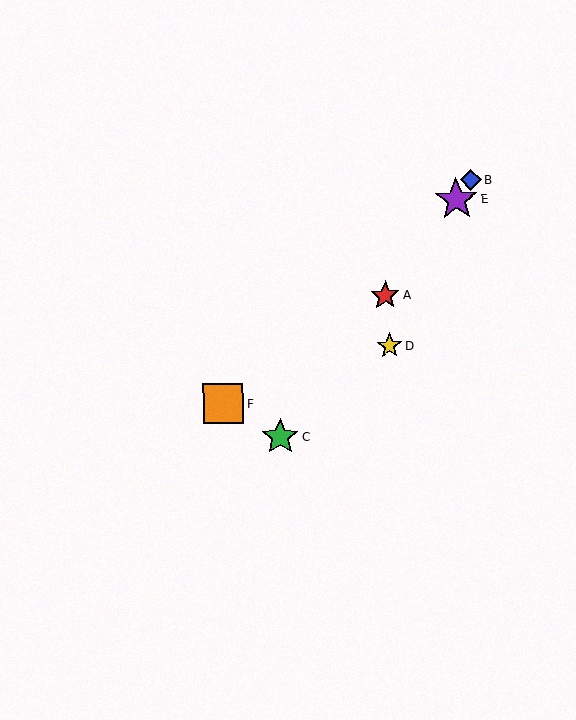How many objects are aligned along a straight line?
4 objects (A, B, C, E) are aligned along a straight line.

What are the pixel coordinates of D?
Object D is at (389, 346).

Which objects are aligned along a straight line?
Objects A, B, C, E are aligned along a straight line.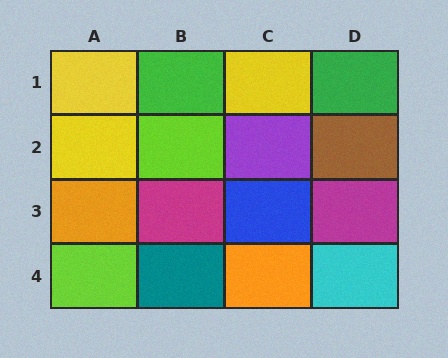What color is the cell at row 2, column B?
Lime.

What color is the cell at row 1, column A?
Yellow.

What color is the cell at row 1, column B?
Green.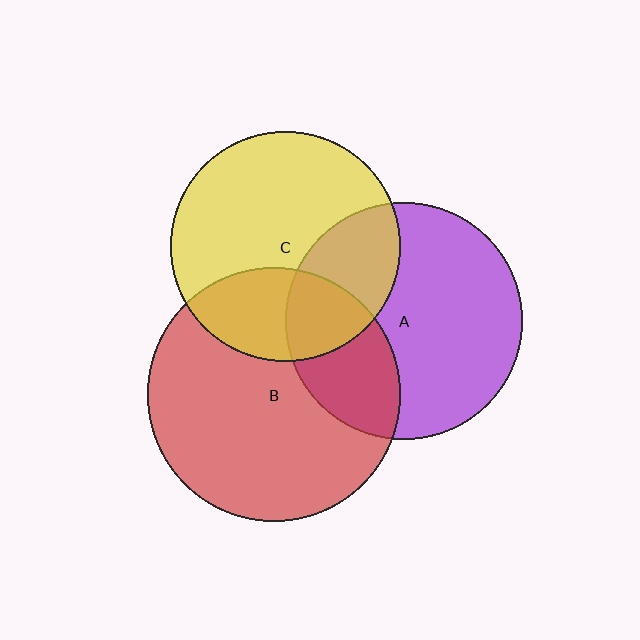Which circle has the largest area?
Circle B (red).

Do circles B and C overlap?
Yes.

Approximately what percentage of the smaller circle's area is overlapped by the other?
Approximately 30%.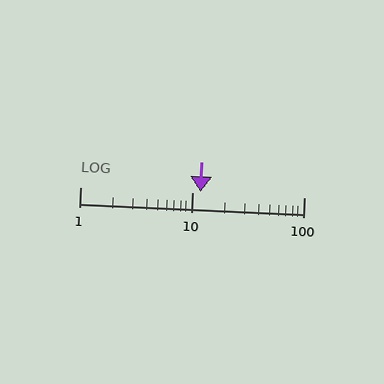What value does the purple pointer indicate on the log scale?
The pointer indicates approximately 12.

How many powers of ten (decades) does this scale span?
The scale spans 2 decades, from 1 to 100.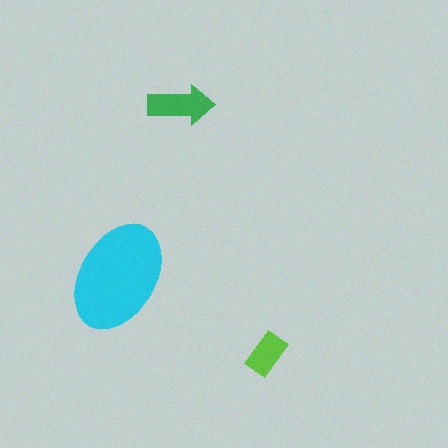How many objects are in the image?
There are 3 objects in the image.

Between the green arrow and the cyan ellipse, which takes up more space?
The cyan ellipse.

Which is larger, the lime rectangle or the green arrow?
The green arrow.